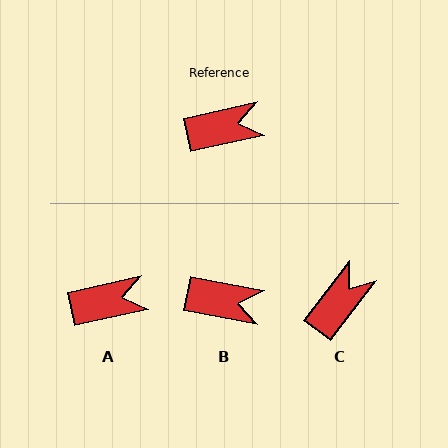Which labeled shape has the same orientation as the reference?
A.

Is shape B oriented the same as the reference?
No, it is off by about 23 degrees.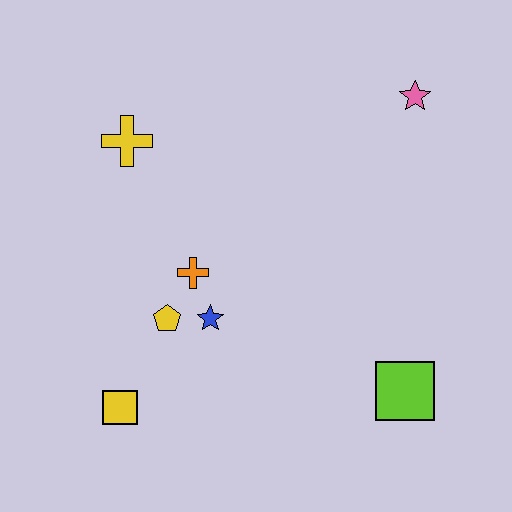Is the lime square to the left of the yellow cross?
No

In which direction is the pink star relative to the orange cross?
The pink star is to the right of the orange cross.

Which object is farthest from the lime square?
The yellow cross is farthest from the lime square.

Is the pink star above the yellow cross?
Yes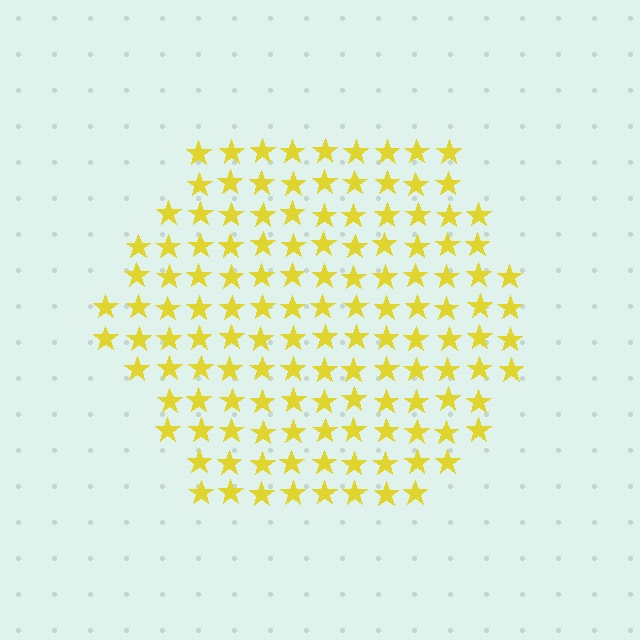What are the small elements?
The small elements are stars.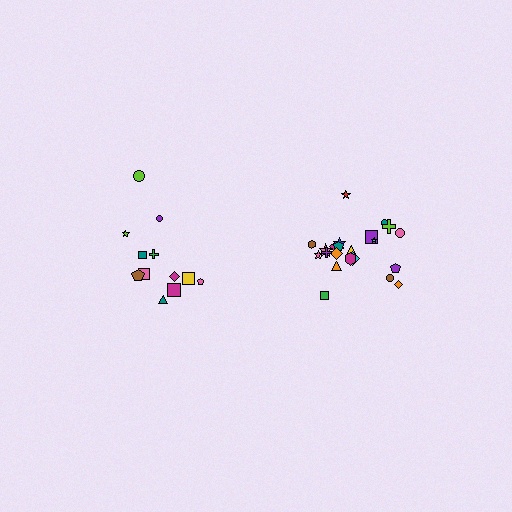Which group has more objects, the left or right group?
The right group.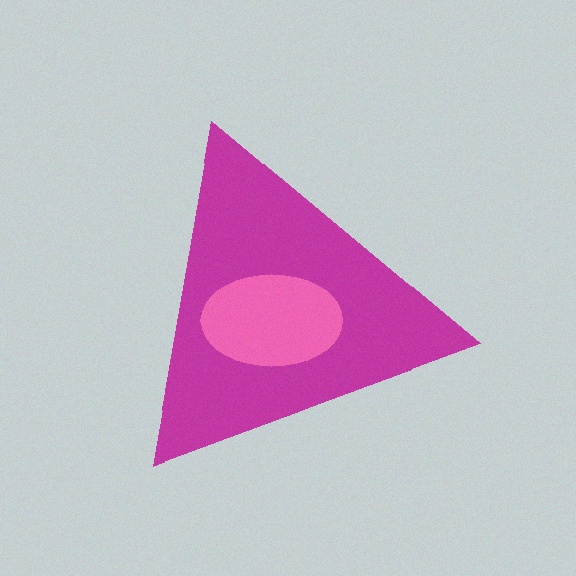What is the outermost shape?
The magenta triangle.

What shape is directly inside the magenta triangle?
The pink ellipse.